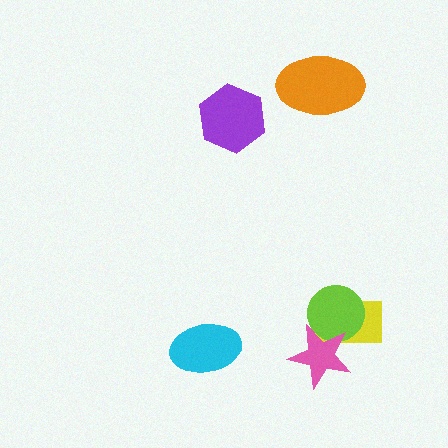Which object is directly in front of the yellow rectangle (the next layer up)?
The lime circle is directly in front of the yellow rectangle.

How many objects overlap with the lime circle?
2 objects overlap with the lime circle.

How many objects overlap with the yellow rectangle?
2 objects overlap with the yellow rectangle.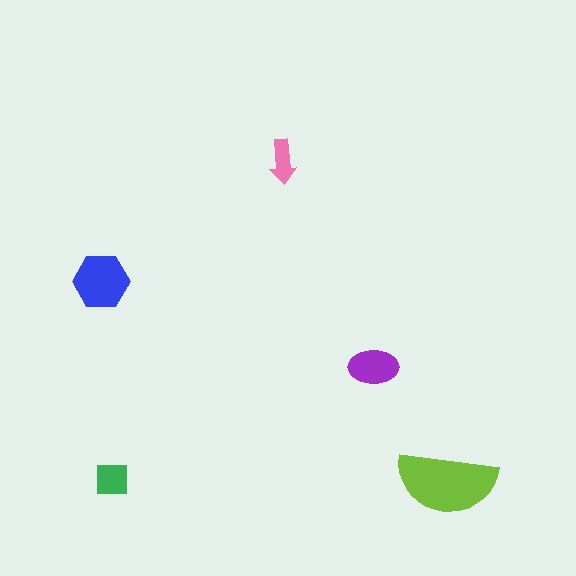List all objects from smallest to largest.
The pink arrow, the green square, the purple ellipse, the blue hexagon, the lime semicircle.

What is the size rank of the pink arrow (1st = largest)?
5th.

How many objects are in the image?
There are 5 objects in the image.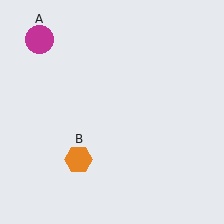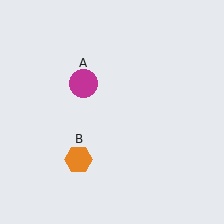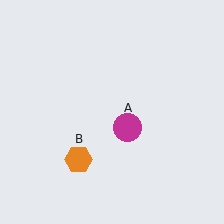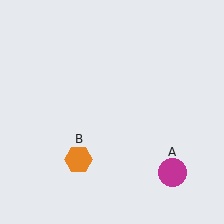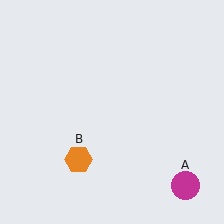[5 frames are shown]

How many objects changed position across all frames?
1 object changed position: magenta circle (object A).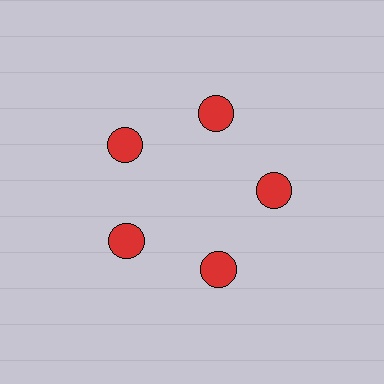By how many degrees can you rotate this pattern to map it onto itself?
The pattern maps onto itself every 72 degrees of rotation.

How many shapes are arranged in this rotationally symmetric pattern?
There are 5 shapes, arranged in 5 groups of 1.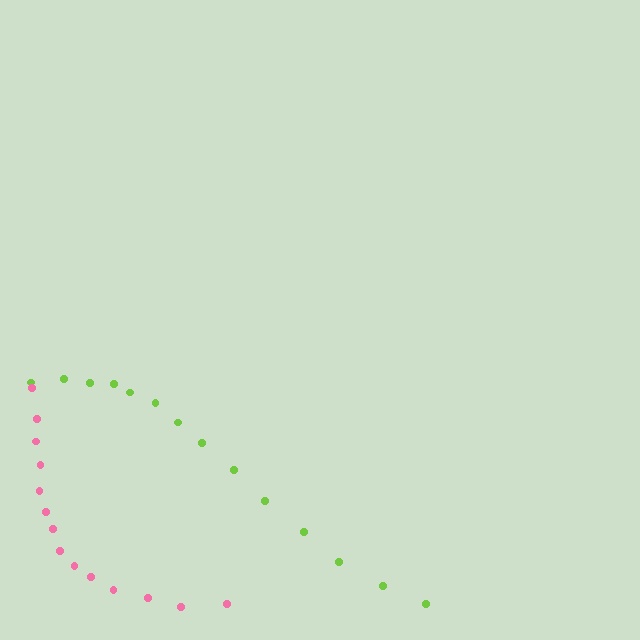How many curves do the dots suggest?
There are 2 distinct paths.